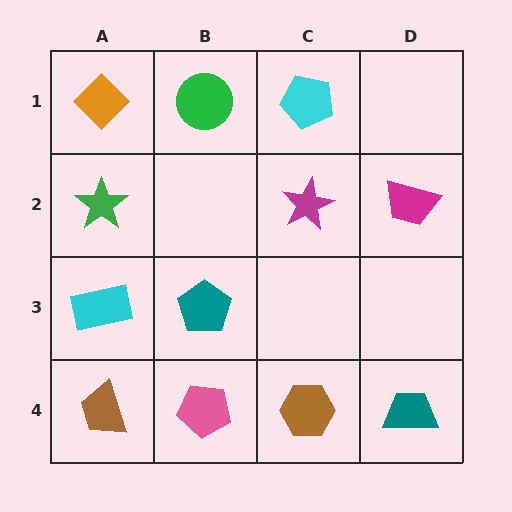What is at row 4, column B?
A pink pentagon.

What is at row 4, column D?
A teal trapezoid.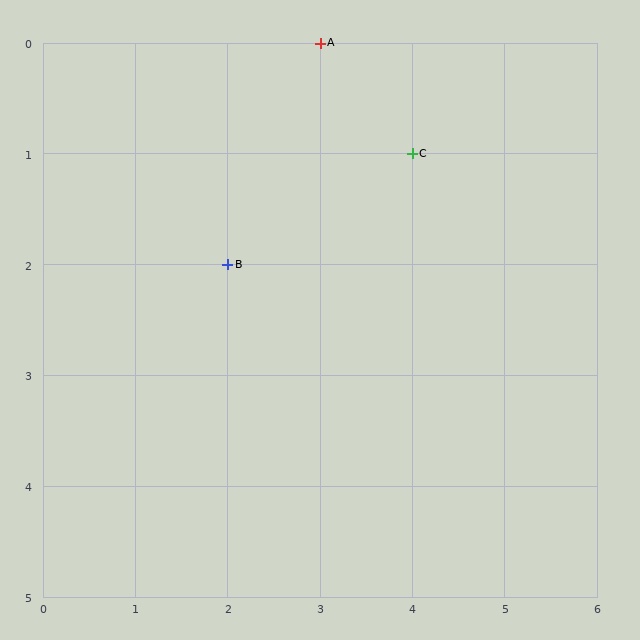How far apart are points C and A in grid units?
Points C and A are 1 column and 1 row apart (about 1.4 grid units diagonally).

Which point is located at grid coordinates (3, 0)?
Point A is at (3, 0).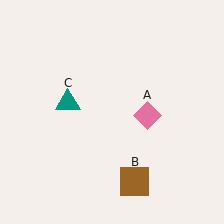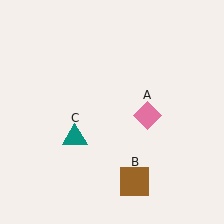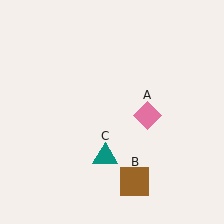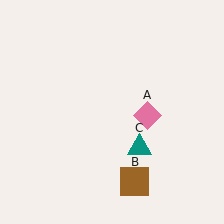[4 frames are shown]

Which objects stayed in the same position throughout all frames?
Pink diamond (object A) and brown square (object B) remained stationary.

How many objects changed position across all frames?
1 object changed position: teal triangle (object C).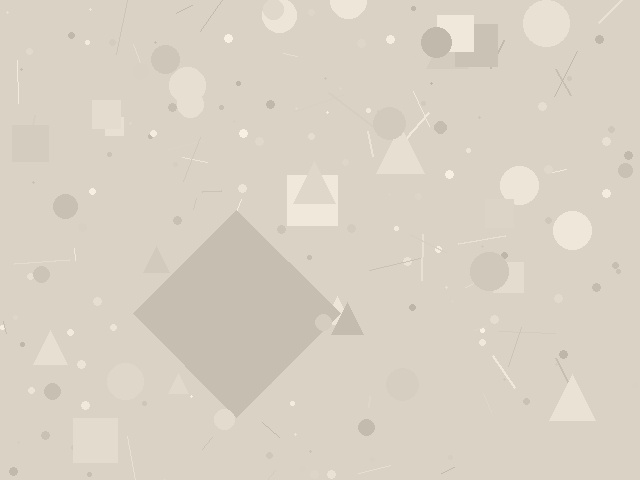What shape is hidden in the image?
A diamond is hidden in the image.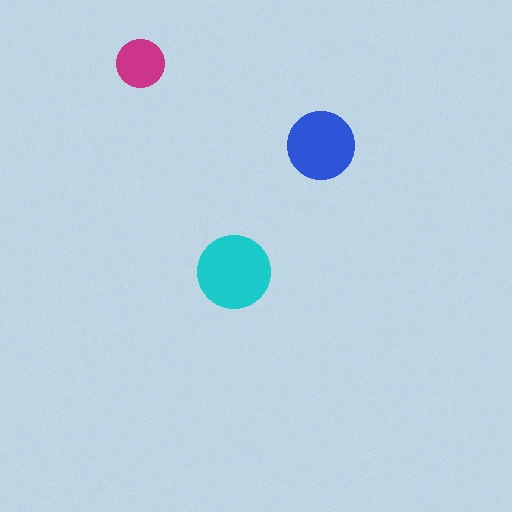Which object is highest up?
The magenta circle is topmost.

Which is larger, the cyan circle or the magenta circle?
The cyan one.